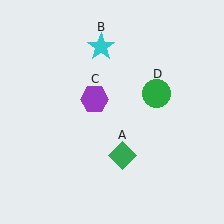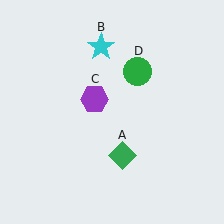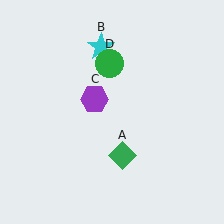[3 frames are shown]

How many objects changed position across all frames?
1 object changed position: green circle (object D).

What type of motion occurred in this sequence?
The green circle (object D) rotated counterclockwise around the center of the scene.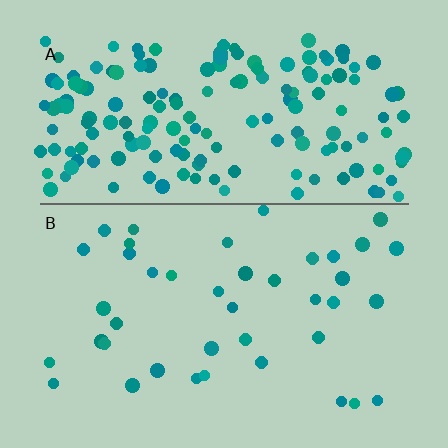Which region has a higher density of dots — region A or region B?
A (the top).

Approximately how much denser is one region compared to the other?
Approximately 4.2× — region A over region B.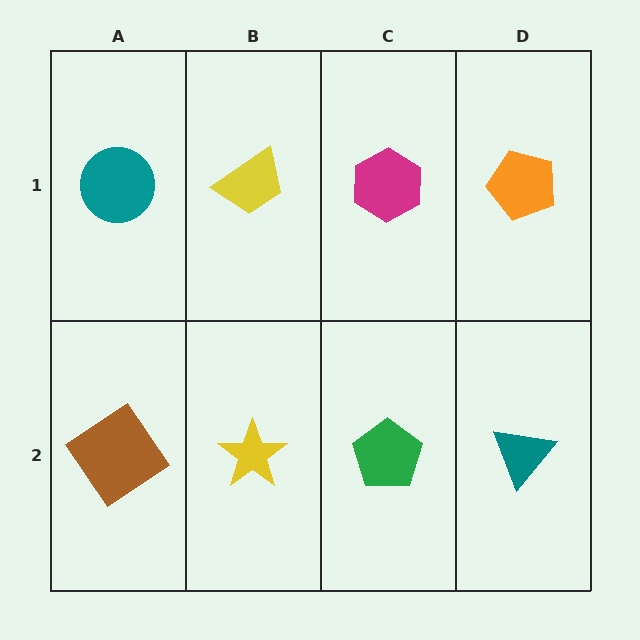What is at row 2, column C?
A green pentagon.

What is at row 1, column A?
A teal circle.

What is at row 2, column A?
A brown diamond.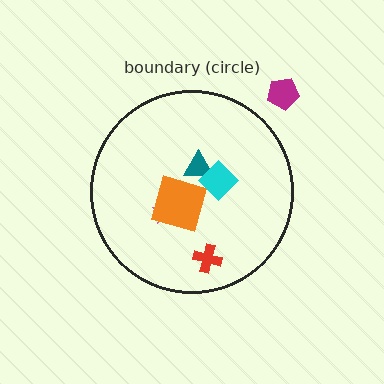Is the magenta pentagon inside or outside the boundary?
Outside.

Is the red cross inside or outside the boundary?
Inside.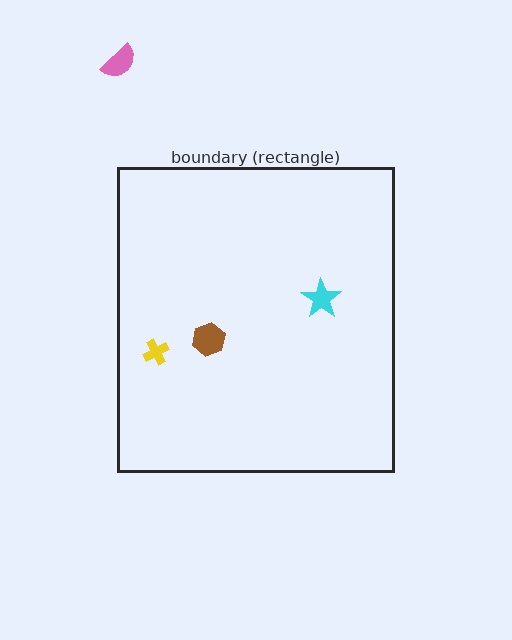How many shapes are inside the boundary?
3 inside, 1 outside.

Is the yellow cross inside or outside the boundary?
Inside.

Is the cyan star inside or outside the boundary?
Inside.